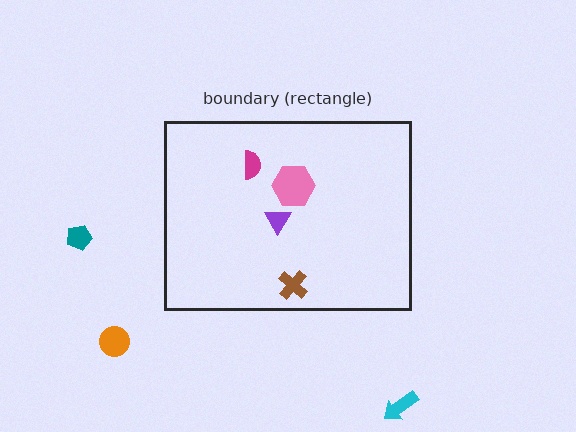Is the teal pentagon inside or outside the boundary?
Outside.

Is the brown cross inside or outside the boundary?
Inside.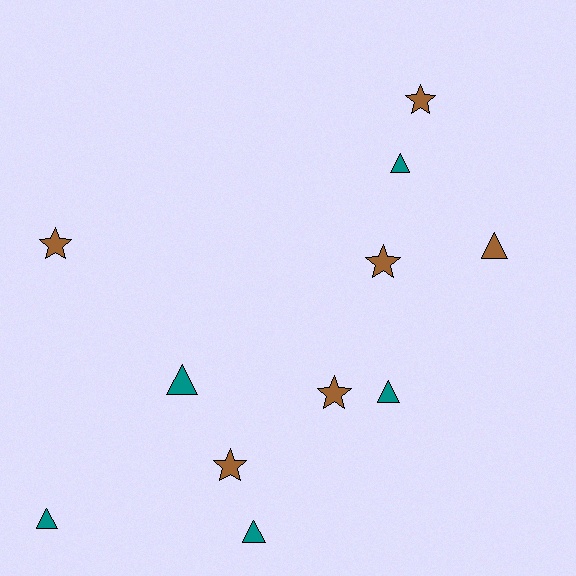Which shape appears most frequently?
Triangle, with 6 objects.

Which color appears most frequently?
Brown, with 6 objects.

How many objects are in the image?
There are 11 objects.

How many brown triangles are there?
There is 1 brown triangle.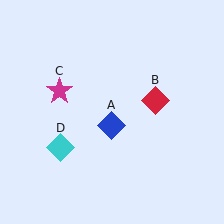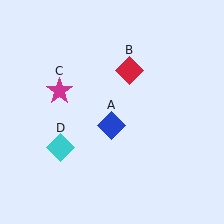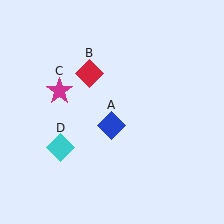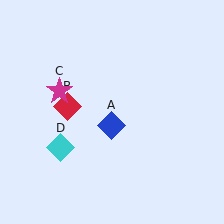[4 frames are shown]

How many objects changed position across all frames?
1 object changed position: red diamond (object B).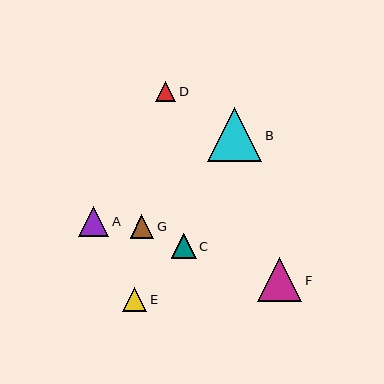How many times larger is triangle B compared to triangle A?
Triangle B is approximately 1.8 times the size of triangle A.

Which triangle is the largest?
Triangle B is the largest with a size of approximately 54 pixels.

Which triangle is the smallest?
Triangle D is the smallest with a size of approximately 20 pixels.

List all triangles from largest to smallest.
From largest to smallest: B, F, A, C, E, G, D.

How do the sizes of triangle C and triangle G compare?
Triangle C and triangle G are approximately the same size.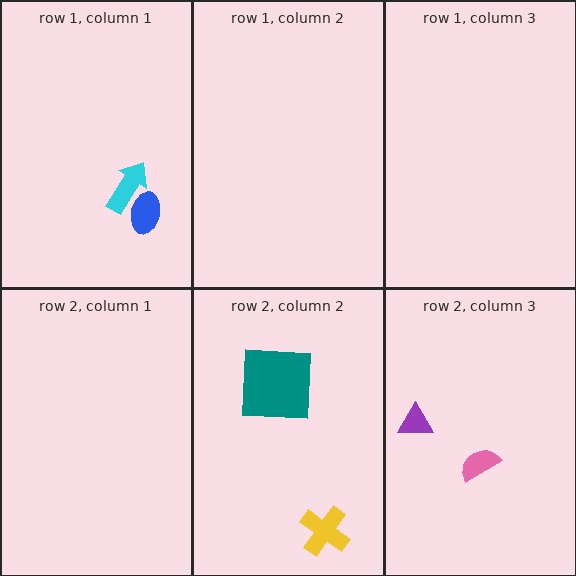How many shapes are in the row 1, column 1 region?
2.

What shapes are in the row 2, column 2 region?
The yellow cross, the teal square.